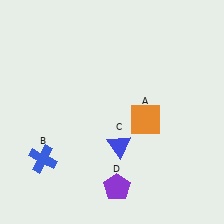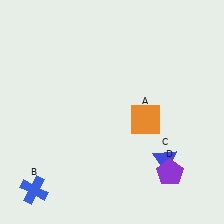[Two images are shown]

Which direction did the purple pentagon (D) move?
The purple pentagon (D) moved right.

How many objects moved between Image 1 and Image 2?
3 objects moved between the two images.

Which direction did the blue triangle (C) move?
The blue triangle (C) moved right.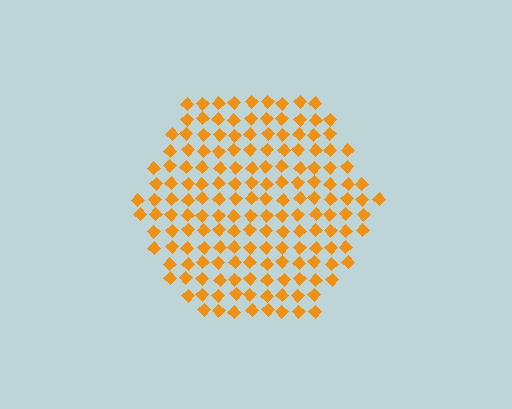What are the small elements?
The small elements are diamonds.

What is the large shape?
The large shape is a hexagon.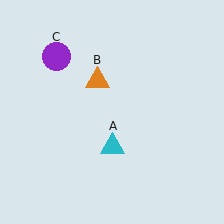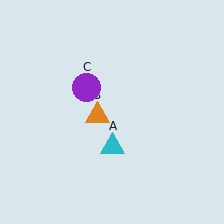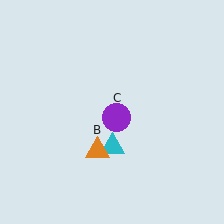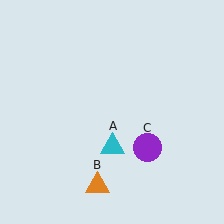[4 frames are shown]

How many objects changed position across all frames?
2 objects changed position: orange triangle (object B), purple circle (object C).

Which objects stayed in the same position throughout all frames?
Cyan triangle (object A) remained stationary.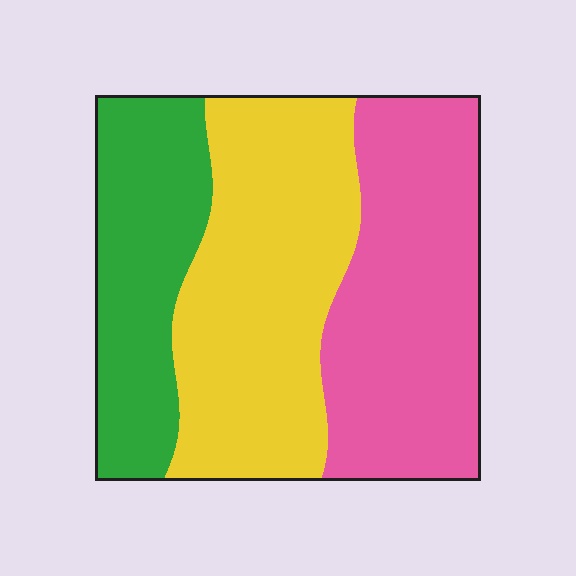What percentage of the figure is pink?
Pink takes up about three eighths (3/8) of the figure.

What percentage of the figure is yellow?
Yellow takes up between a quarter and a half of the figure.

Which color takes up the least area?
Green, at roughly 25%.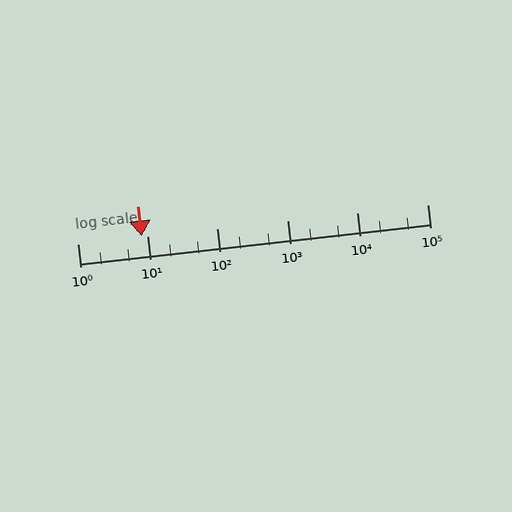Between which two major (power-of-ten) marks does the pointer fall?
The pointer is between 1 and 10.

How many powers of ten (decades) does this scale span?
The scale spans 5 decades, from 1 to 100000.